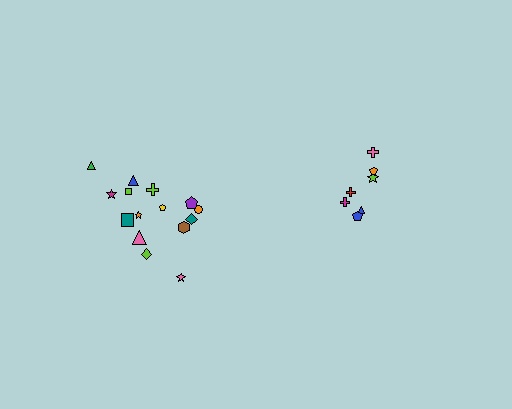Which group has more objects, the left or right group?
The left group.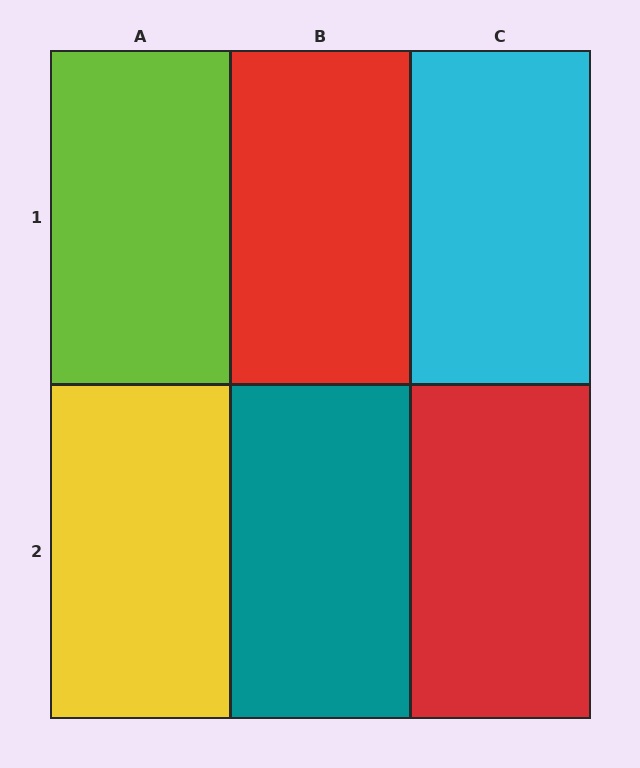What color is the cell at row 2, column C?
Red.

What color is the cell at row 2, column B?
Teal.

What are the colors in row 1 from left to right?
Lime, red, cyan.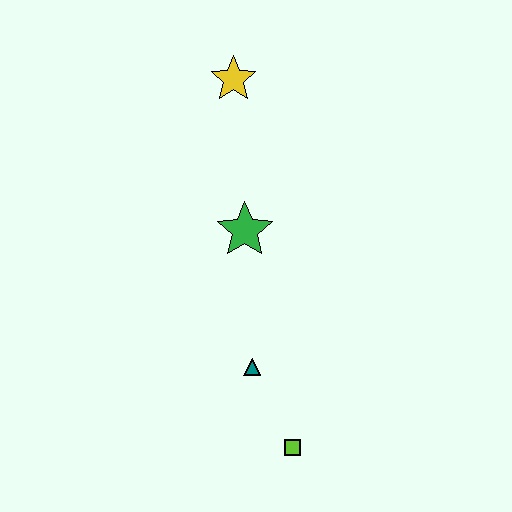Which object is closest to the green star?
The teal triangle is closest to the green star.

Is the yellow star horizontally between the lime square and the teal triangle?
No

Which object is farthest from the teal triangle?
The yellow star is farthest from the teal triangle.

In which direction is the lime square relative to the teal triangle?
The lime square is below the teal triangle.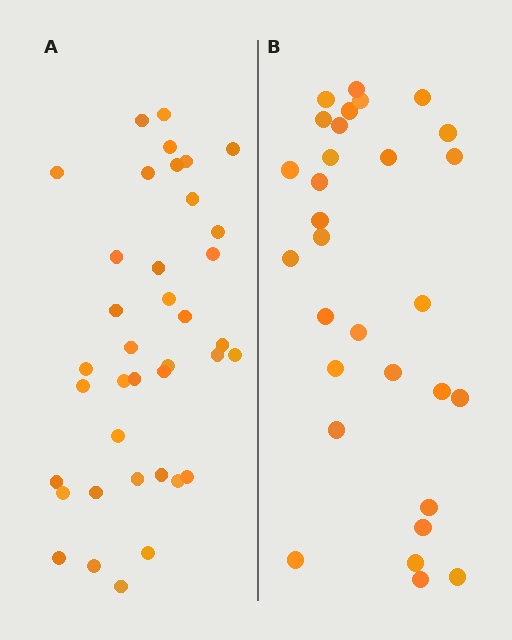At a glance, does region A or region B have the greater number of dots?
Region A (the left region) has more dots.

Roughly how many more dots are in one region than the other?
Region A has roughly 8 or so more dots than region B.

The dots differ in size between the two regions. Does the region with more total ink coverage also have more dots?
No. Region B has more total ink coverage because its dots are larger, but region A actually contains more individual dots. Total area can be misleading — the number of items is what matters here.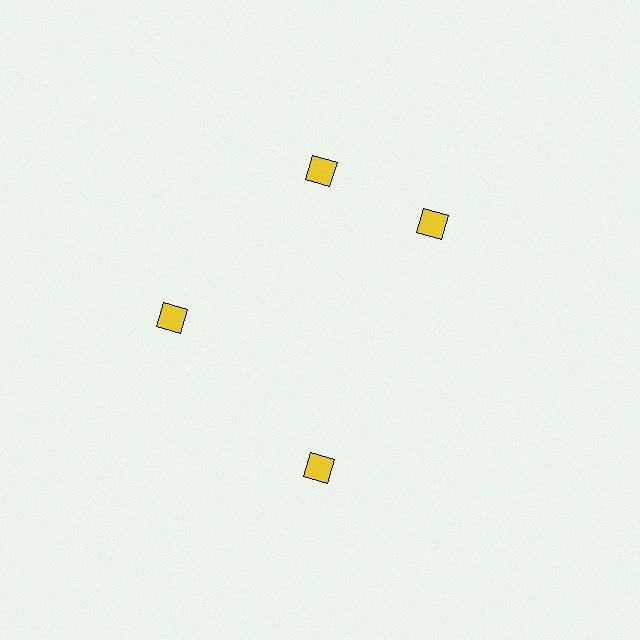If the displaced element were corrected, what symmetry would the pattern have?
It would have 4-fold rotational symmetry — the pattern would map onto itself every 90 degrees.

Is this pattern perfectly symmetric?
No. The 4 yellow diamonds are arranged in a ring, but one element near the 3 o'clock position is rotated out of alignment along the ring, breaking the 4-fold rotational symmetry.